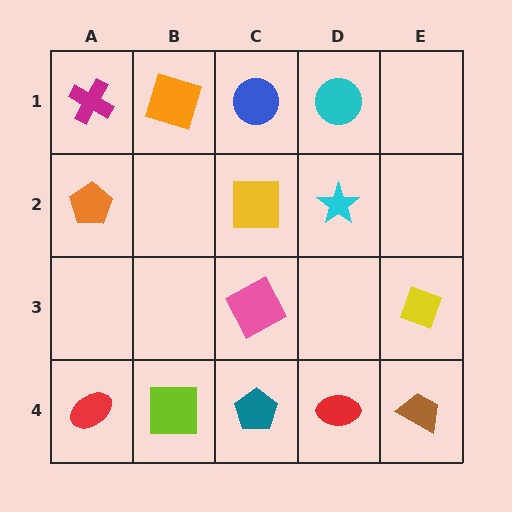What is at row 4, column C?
A teal pentagon.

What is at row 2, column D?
A cyan star.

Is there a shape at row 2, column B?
No, that cell is empty.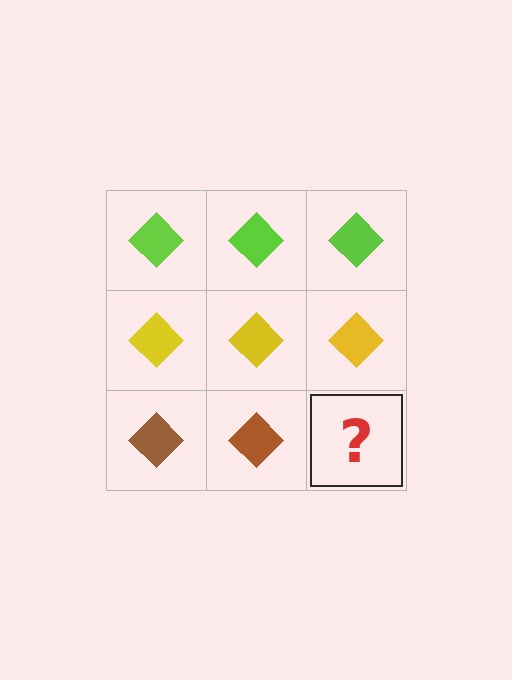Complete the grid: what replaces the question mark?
The question mark should be replaced with a brown diamond.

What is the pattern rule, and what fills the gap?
The rule is that each row has a consistent color. The gap should be filled with a brown diamond.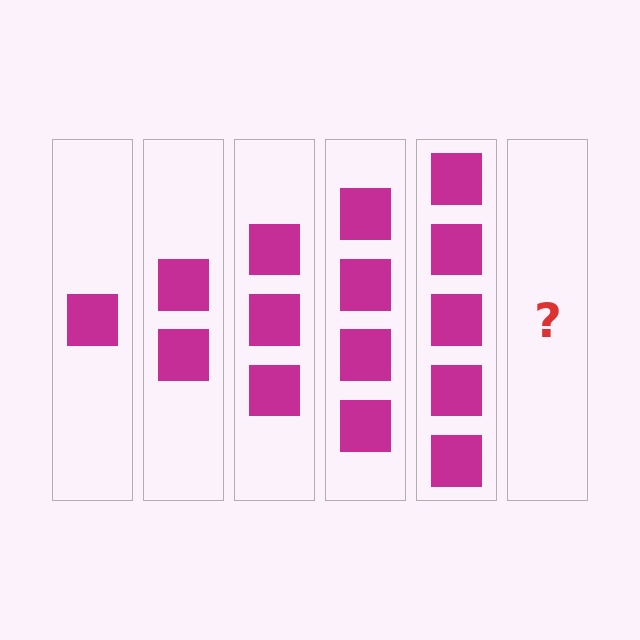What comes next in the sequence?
The next element should be 6 squares.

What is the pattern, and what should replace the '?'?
The pattern is that each step adds one more square. The '?' should be 6 squares.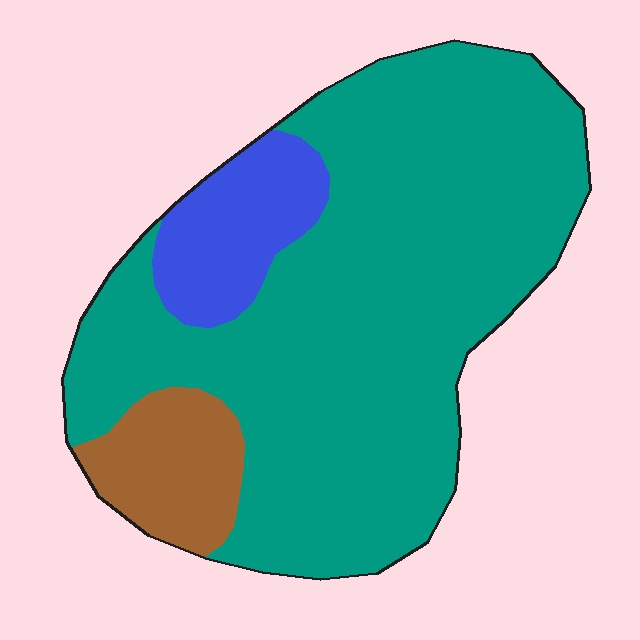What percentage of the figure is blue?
Blue covers about 10% of the figure.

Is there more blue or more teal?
Teal.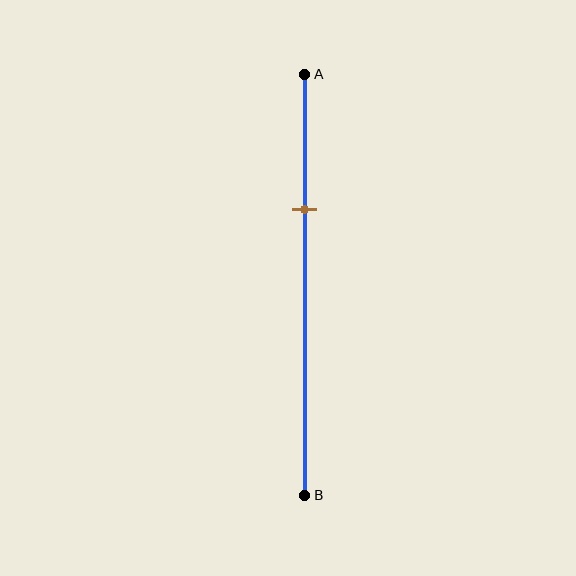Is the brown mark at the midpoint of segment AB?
No, the mark is at about 30% from A, not at the 50% midpoint.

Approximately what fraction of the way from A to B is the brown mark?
The brown mark is approximately 30% of the way from A to B.